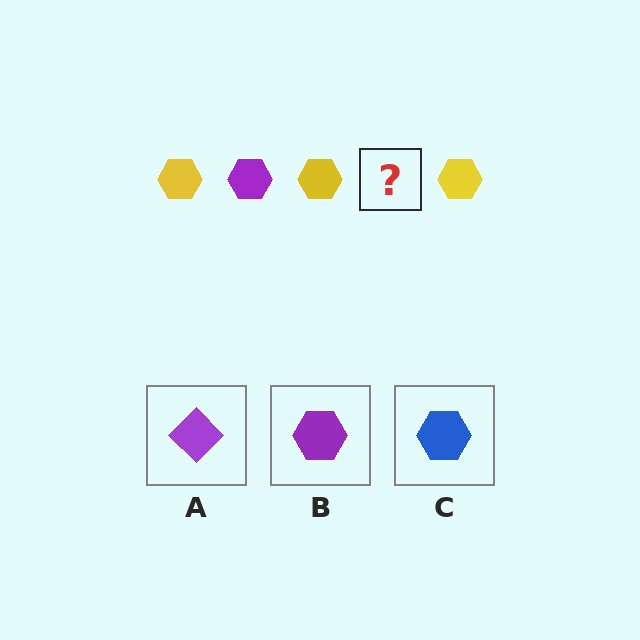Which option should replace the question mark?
Option B.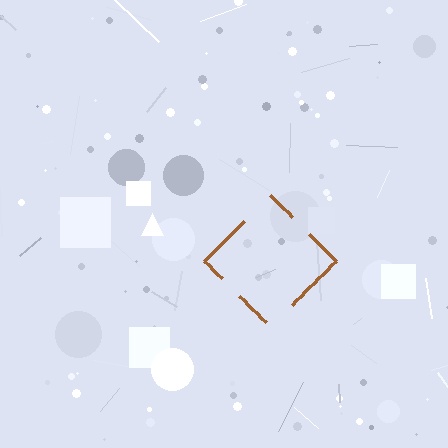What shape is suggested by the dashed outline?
The dashed outline suggests a diamond.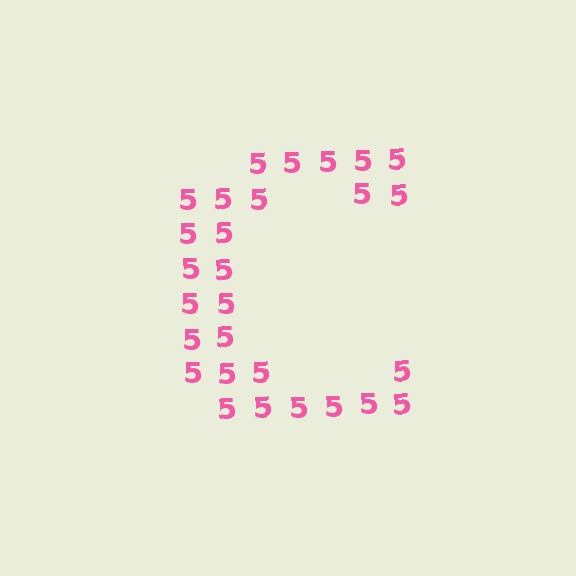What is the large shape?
The large shape is the letter C.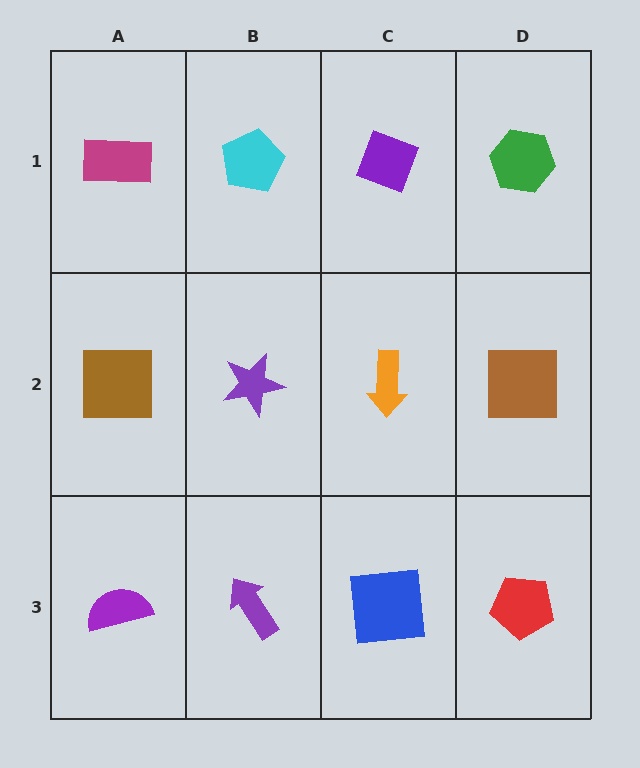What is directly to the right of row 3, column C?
A red pentagon.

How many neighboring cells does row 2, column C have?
4.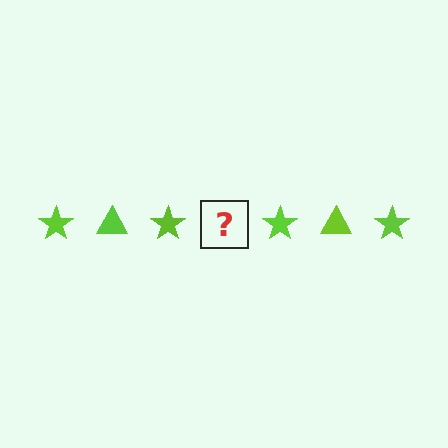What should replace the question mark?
The question mark should be replaced with a lime triangle.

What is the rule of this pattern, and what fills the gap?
The rule is that the pattern cycles through star, triangle shapes in lime. The gap should be filled with a lime triangle.